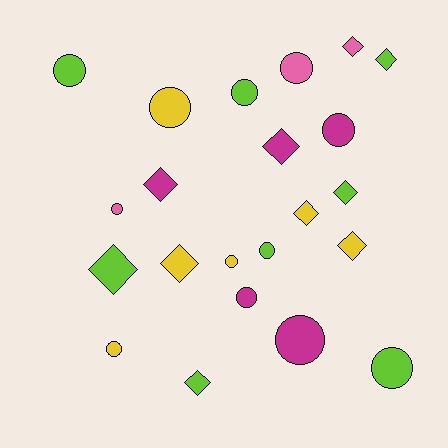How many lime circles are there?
There are 4 lime circles.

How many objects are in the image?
There are 22 objects.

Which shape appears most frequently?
Circle, with 12 objects.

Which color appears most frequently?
Lime, with 8 objects.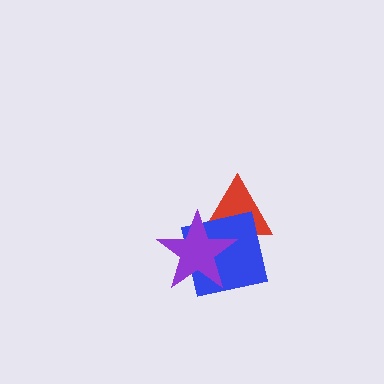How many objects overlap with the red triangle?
2 objects overlap with the red triangle.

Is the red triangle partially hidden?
Yes, it is partially covered by another shape.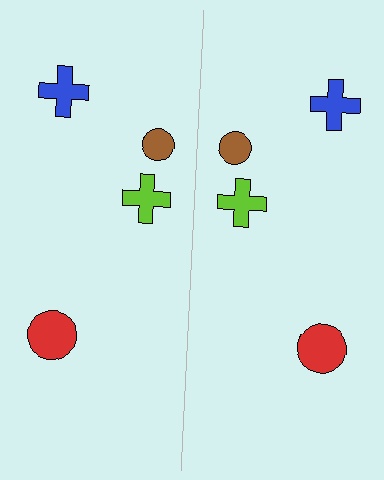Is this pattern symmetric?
Yes, this pattern has bilateral (reflection) symmetry.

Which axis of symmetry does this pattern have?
The pattern has a vertical axis of symmetry running through the center of the image.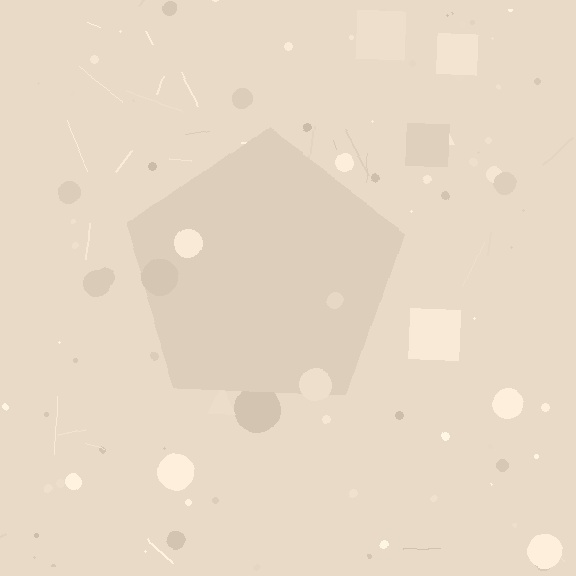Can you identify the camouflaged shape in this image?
The camouflaged shape is a pentagon.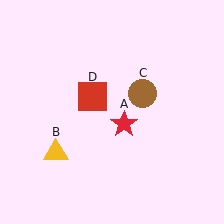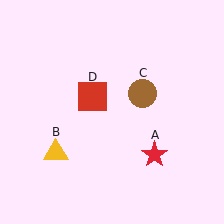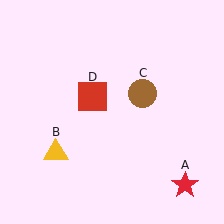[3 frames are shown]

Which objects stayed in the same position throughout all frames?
Yellow triangle (object B) and brown circle (object C) and red square (object D) remained stationary.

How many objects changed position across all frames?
1 object changed position: red star (object A).